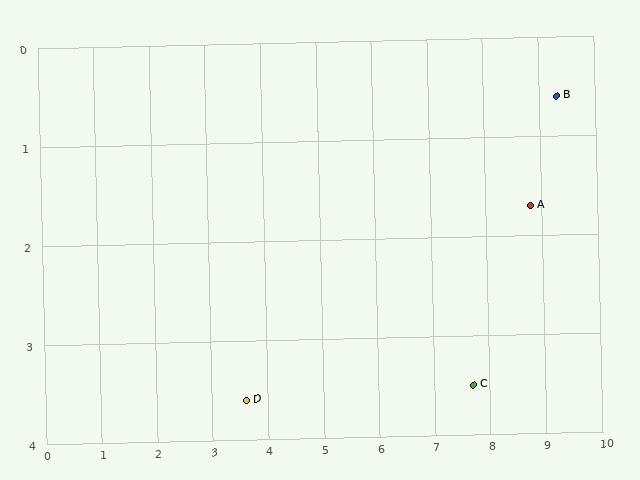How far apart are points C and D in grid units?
Points C and D are about 4.1 grid units apart.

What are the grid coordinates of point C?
Point C is at approximately (7.7, 3.5).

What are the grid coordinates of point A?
Point A is at approximately (8.8, 1.7).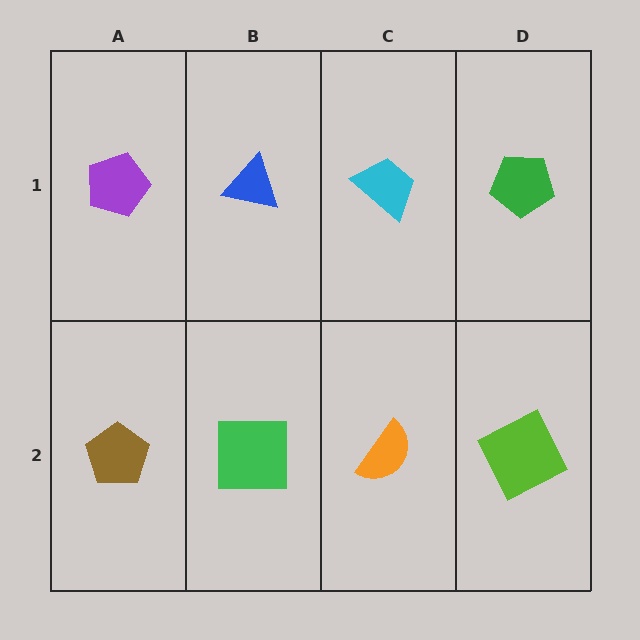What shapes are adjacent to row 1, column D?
A lime square (row 2, column D), a cyan trapezoid (row 1, column C).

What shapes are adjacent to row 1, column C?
An orange semicircle (row 2, column C), a blue triangle (row 1, column B), a green pentagon (row 1, column D).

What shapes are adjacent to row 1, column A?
A brown pentagon (row 2, column A), a blue triangle (row 1, column B).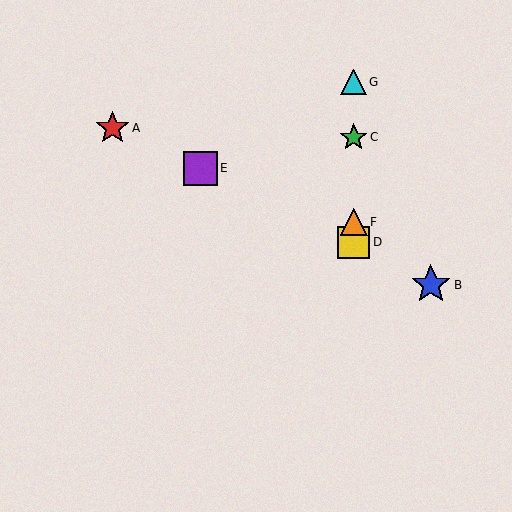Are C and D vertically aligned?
Yes, both are at x≈354.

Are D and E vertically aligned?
No, D is at x≈354 and E is at x≈200.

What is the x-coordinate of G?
Object G is at x≈354.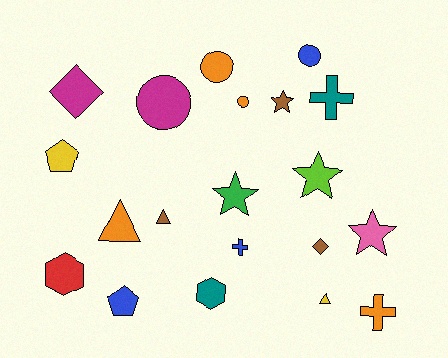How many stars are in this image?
There are 4 stars.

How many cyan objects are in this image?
There are no cyan objects.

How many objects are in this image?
There are 20 objects.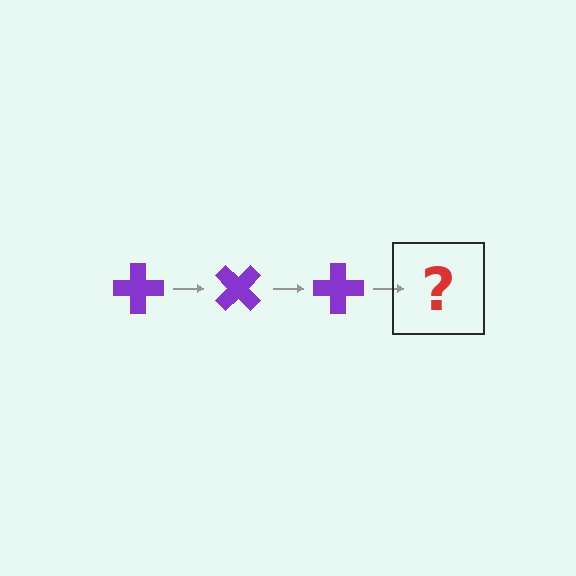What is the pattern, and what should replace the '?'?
The pattern is that the cross rotates 45 degrees each step. The '?' should be a purple cross rotated 135 degrees.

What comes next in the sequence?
The next element should be a purple cross rotated 135 degrees.